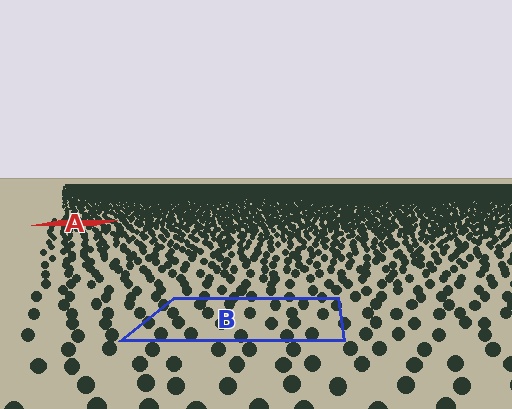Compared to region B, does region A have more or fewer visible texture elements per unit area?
Region A has more texture elements per unit area — they are packed more densely because it is farther away.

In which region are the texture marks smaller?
The texture marks are smaller in region A, because it is farther away.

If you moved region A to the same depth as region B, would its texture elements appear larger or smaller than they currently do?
They would appear larger. At a closer depth, the same texture elements are projected at a bigger on-screen size.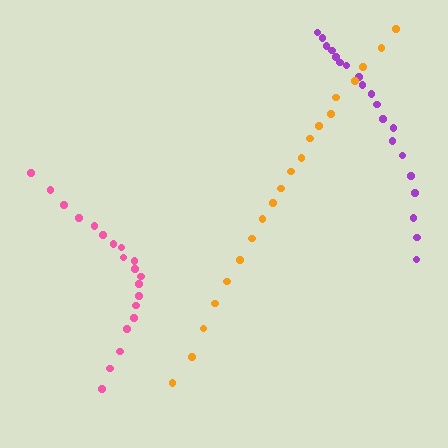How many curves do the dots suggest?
There are 3 distinct paths.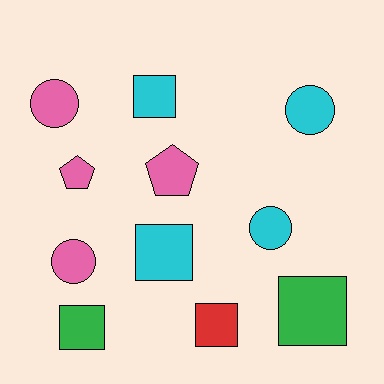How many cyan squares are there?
There are 2 cyan squares.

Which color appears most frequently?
Pink, with 4 objects.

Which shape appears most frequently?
Square, with 5 objects.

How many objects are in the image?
There are 11 objects.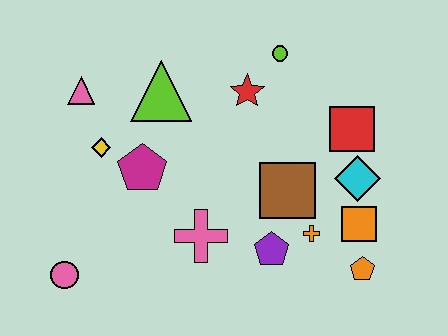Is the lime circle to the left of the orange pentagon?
Yes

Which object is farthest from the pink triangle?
The orange pentagon is farthest from the pink triangle.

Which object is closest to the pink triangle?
The yellow diamond is closest to the pink triangle.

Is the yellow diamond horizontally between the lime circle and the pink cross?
No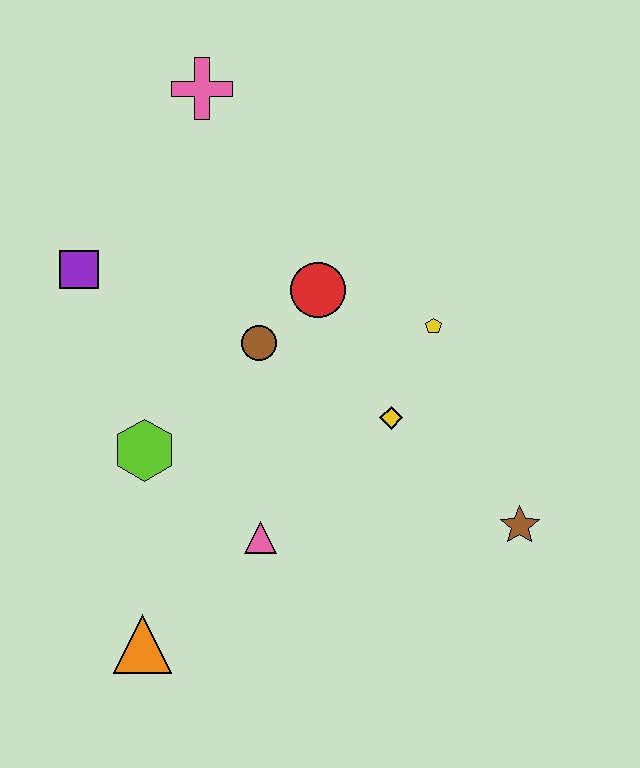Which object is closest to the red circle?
The brown circle is closest to the red circle.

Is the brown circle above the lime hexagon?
Yes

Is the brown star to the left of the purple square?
No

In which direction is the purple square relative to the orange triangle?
The purple square is above the orange triangle.